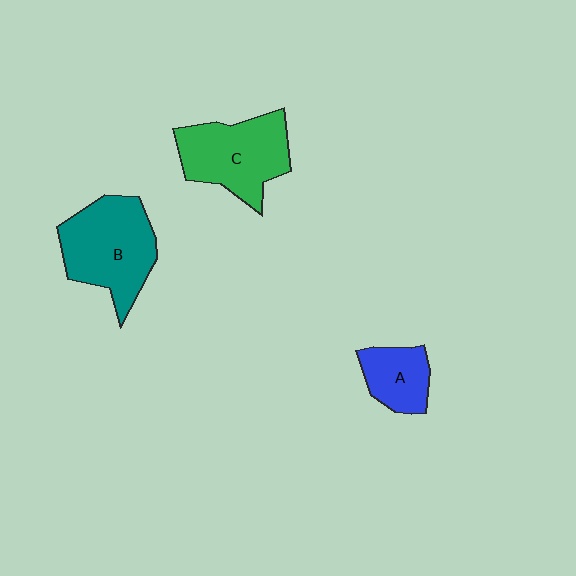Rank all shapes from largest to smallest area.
From largest to smallest: B (teal), C (green), A (blue).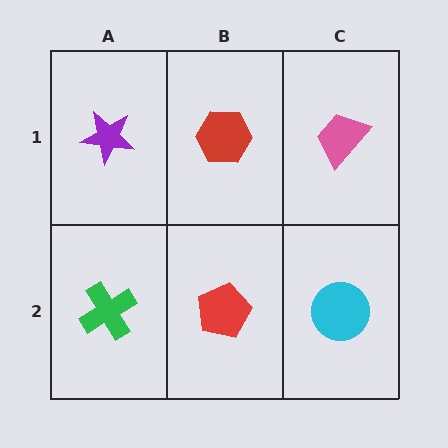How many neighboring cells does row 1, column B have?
3.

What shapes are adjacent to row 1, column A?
A green cross (row 2, column A), a red hexagon (row 1, column B).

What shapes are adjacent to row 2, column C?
A pink trapezoid (row 1, column C), a red pentagon (row 2, column B).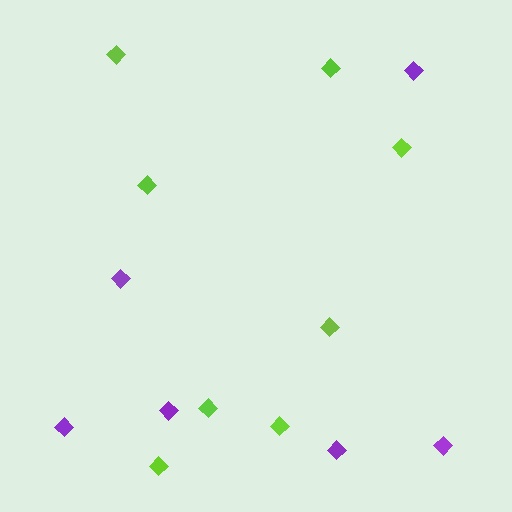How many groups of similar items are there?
There are 2 groups: one group of lime diamonds (8) and one group of purple diamonds (6).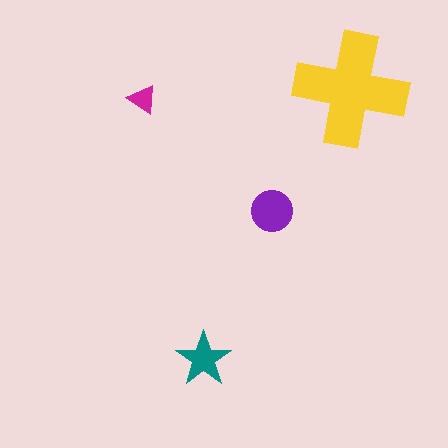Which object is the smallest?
The magenta triangle.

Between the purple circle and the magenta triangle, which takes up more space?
The purple circle.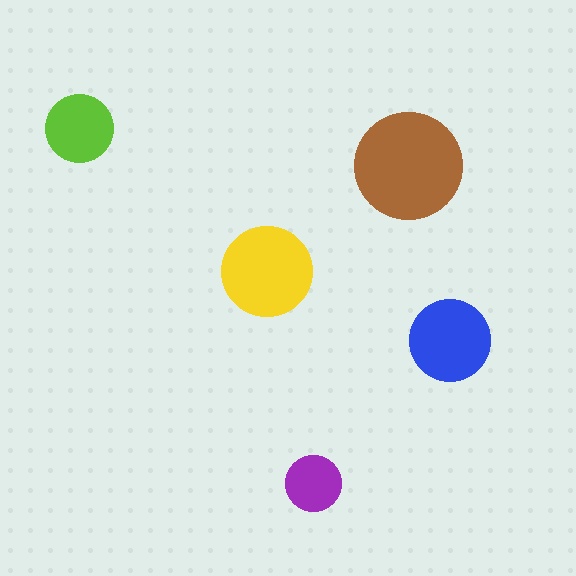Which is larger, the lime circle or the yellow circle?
The yellow one.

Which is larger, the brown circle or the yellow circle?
The brown one.